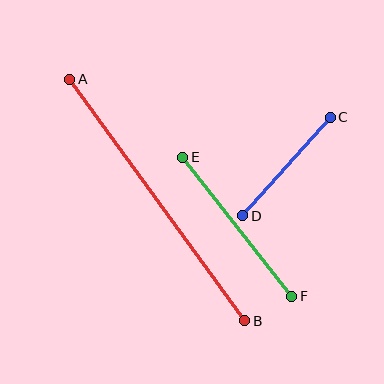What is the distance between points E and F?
The distance is approximately 177 pixels.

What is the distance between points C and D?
The distance is approximately 132 pixels.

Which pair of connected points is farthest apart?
Points A and B are farthest apart.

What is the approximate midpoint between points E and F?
The midpoint is at approximately (237, 227) pixels.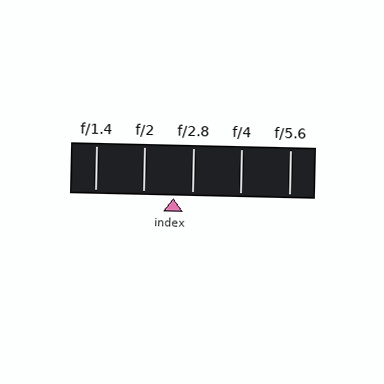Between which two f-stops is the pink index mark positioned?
The index mark is between f/2 and f/2.8.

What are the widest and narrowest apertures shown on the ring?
The widest aperture shown is f/1.4 and the narrowest is f/5.6.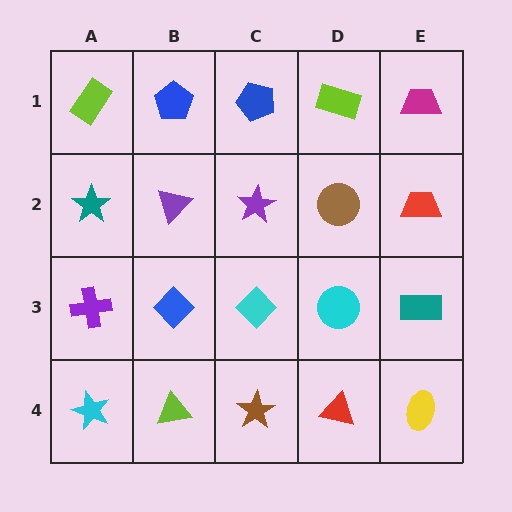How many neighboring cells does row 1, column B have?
3.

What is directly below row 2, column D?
A cyan circle.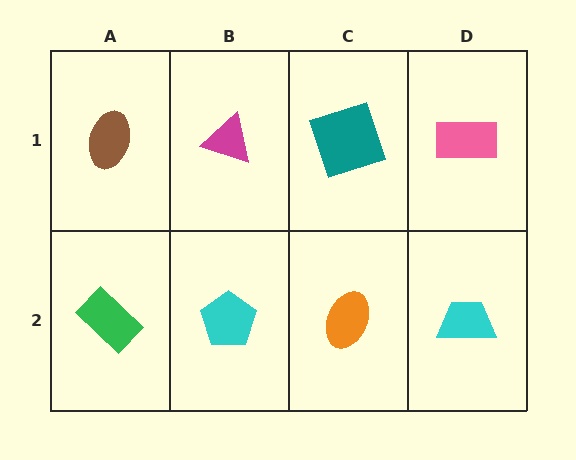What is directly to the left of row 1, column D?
A teal square.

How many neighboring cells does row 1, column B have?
3.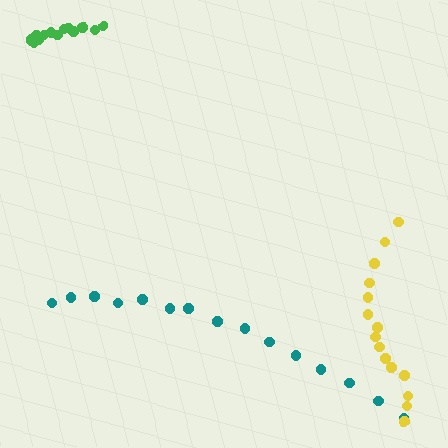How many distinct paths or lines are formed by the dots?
There are 3 distinct paths.